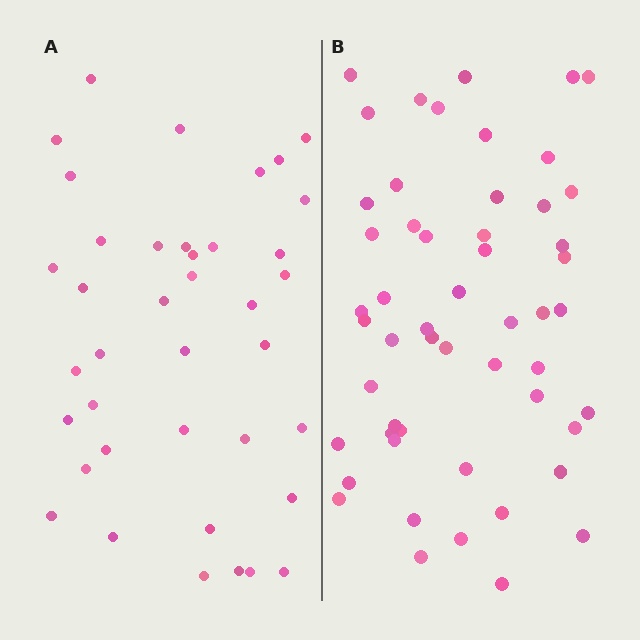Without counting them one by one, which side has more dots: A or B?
Region B (the right region) has more dots.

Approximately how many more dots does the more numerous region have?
Region B has approximately 15 more dots than region A.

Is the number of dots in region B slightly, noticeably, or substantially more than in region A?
Region B has noticeably more, but not dramatically so. The ratio is roughly 1.4 to 1.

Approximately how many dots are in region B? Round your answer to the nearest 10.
About 50 dots. (The exact count is 53, which rounds to 50.)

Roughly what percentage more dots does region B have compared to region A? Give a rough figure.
About 35% more.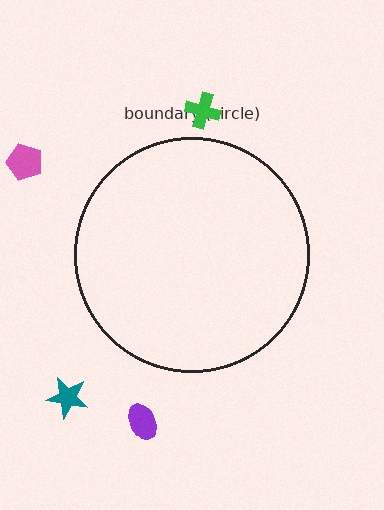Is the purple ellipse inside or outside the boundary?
Outside.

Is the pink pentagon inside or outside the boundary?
Outside.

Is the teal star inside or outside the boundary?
Outside.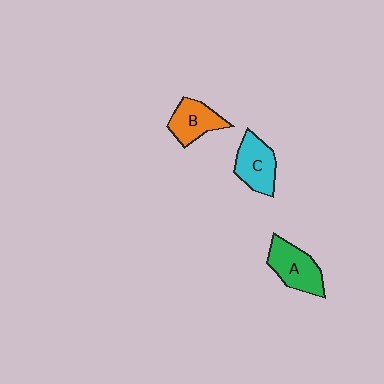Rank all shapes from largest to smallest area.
From largest to smallest: A (green), C (cyan), B (orange).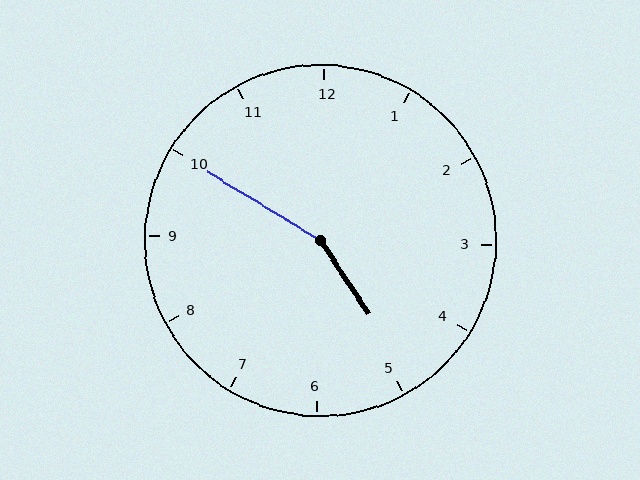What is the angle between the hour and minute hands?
Approximately 155 degrees.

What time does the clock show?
4:50.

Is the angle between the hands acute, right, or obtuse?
It is obtuse.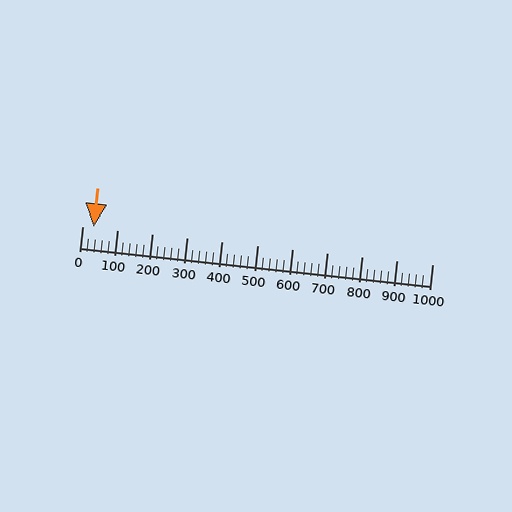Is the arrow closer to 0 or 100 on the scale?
The arrow is closer to 0.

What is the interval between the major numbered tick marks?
The major tick marks are spaced 100 units apart.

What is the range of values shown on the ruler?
The ruler shows values from 0 to 1000.